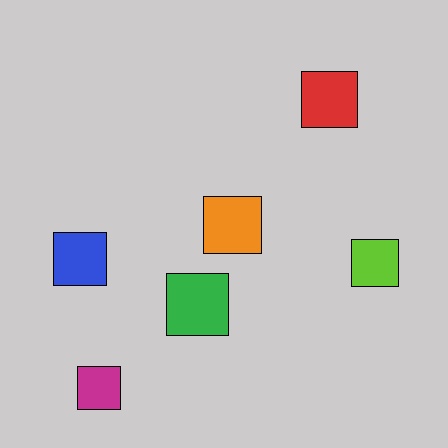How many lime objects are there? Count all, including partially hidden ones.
There is 1 lime object.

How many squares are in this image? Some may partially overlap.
There are 6 squares.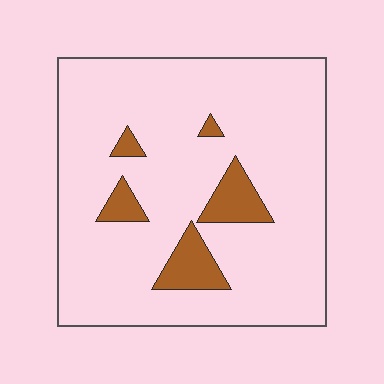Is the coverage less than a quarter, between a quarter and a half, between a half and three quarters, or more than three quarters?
Less than a quarter.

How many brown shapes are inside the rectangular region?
5.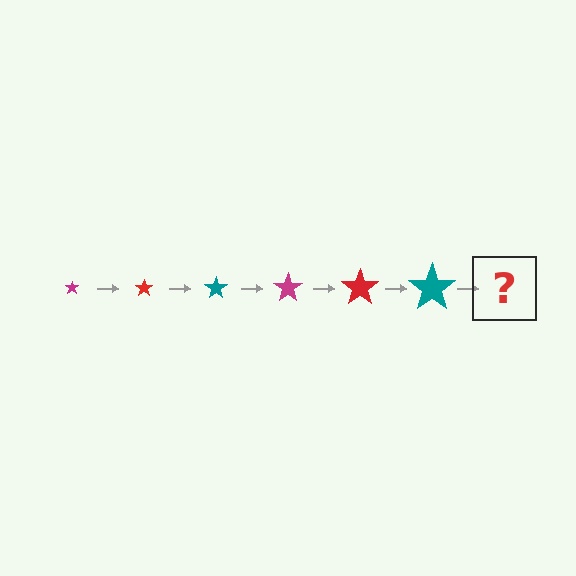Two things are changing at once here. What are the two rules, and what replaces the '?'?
The two rules are that the star grows larger each step and the color cycles through magenta, red, and teal. The '?' should be a magenta star, larger than the previous one.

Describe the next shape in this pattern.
It should be a magenta star, larger than the previous one.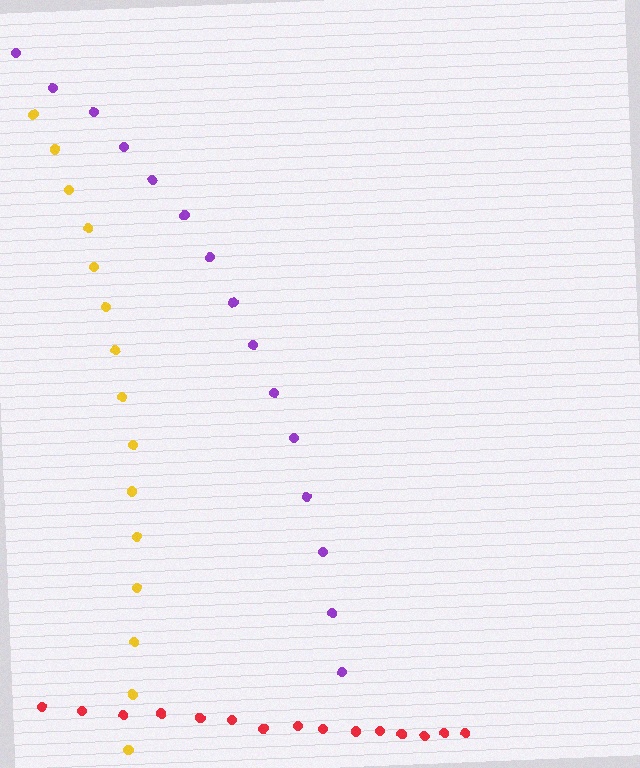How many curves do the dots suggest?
There are 3 distinct paths.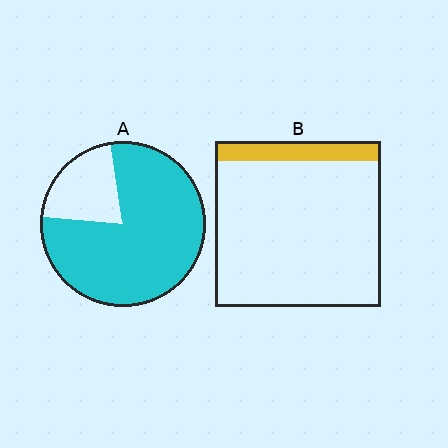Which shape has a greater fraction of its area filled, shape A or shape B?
Shape A.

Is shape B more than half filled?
No.